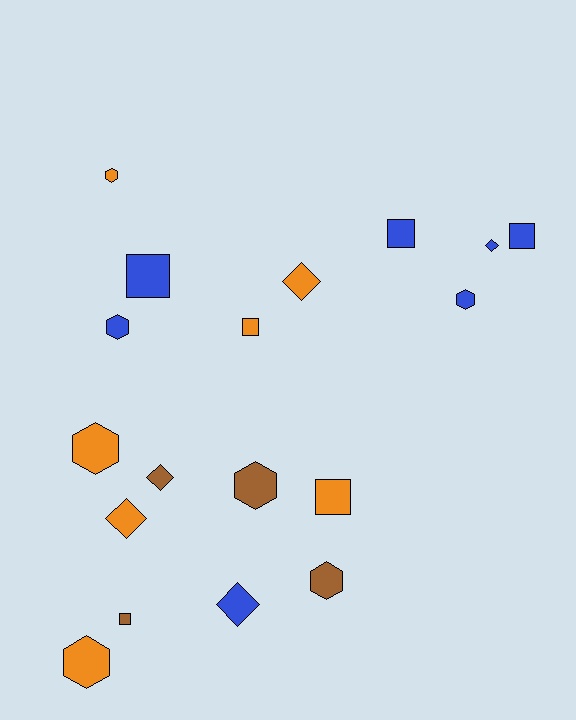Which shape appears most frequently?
Hexagon, with 7 objects.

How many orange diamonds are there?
There are 2 orange diamonds.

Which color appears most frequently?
Orange, with 7 objects.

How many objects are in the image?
There are 18 objects.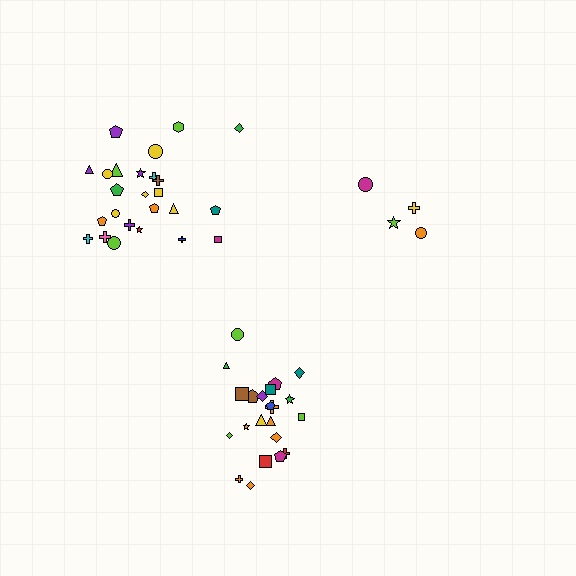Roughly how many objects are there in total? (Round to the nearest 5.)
Roughly 50 objects in total.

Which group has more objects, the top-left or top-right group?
The top-left group.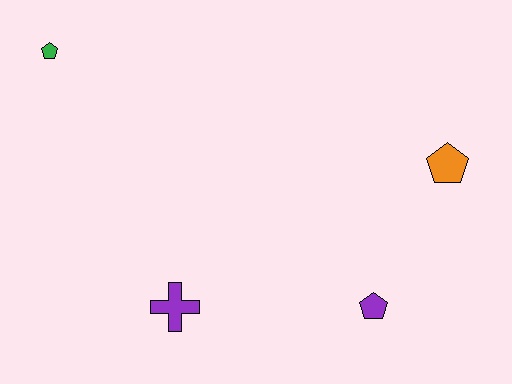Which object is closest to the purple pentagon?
The orange pentagon is closest to the purple pentagon.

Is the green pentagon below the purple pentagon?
No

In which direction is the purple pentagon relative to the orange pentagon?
The purple pentagon is below the orange pentagon.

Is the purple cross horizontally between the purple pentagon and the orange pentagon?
No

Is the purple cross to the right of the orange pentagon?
No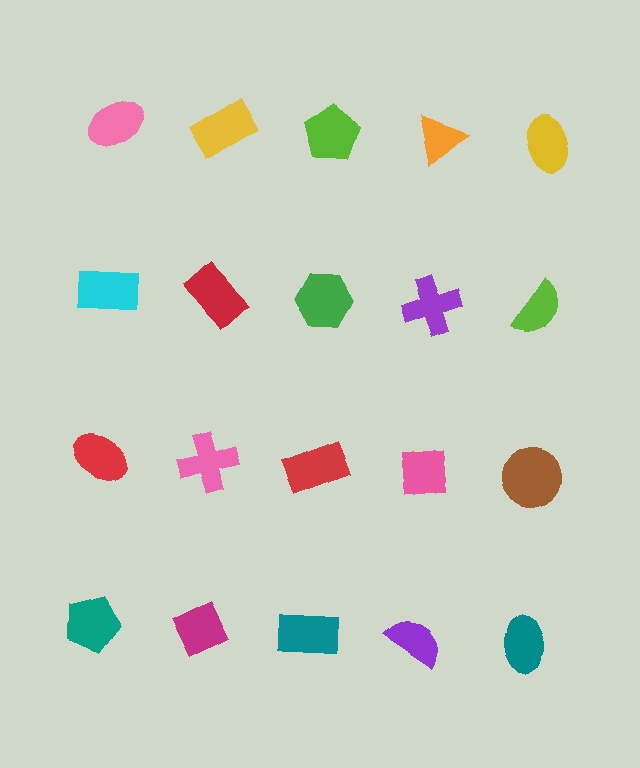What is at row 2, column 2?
A red rectangle.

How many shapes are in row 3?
5 shapes.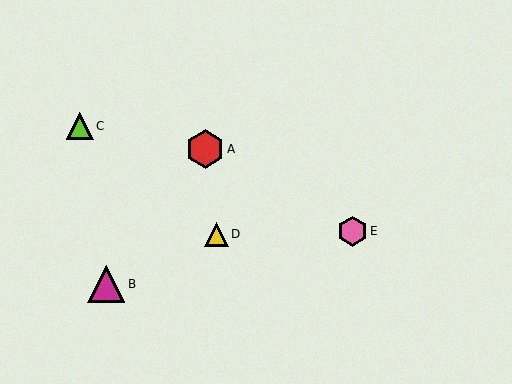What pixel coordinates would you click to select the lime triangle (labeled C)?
Click at (80, 126) to select the lime triangle C.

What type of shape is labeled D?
Shape D is a yellow triangle.